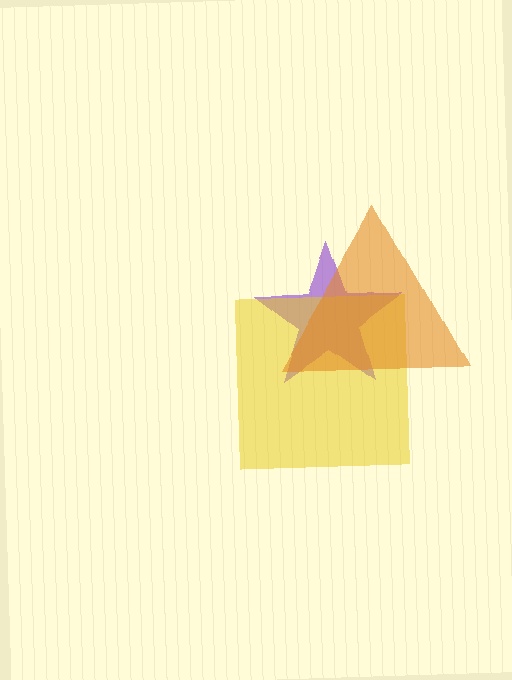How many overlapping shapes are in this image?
There are 3 overlapping shapes in the image.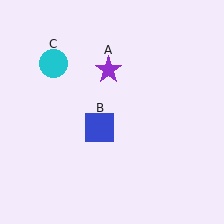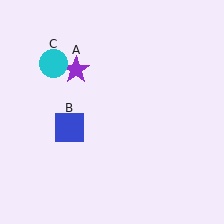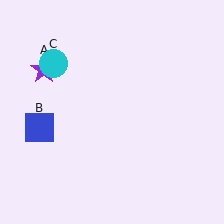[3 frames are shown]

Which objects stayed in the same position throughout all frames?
Cyan circle (object C) remained stationary.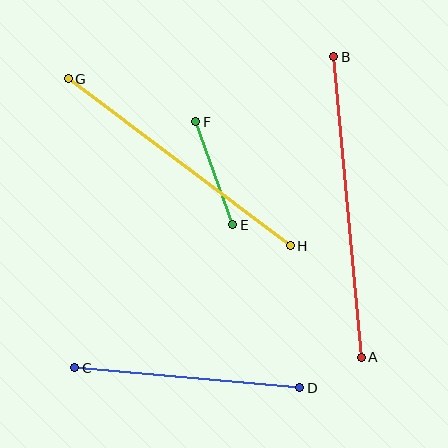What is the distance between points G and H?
The distance is approximately 278 pixels.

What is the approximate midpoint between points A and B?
The midpoint is at approximately (347, 207) pixels.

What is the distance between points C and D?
The distance is approximately 226 pixels.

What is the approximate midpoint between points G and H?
The midpoint is at approximately (179, 162) pixels.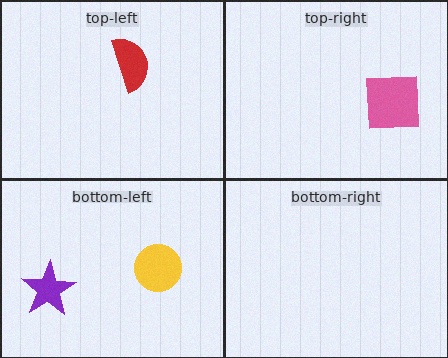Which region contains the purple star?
The bottom-left region.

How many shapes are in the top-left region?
1.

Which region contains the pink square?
The top-right region.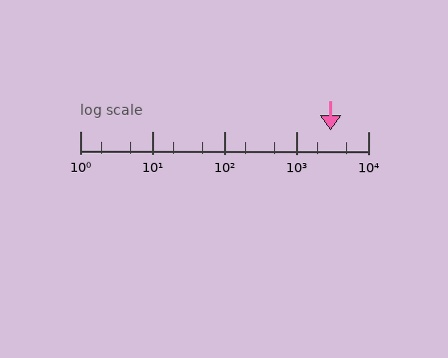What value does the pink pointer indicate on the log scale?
The pointer indicates approximately 3000.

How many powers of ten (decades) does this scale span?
The scale spans 4 decades, from 1 to 10000.